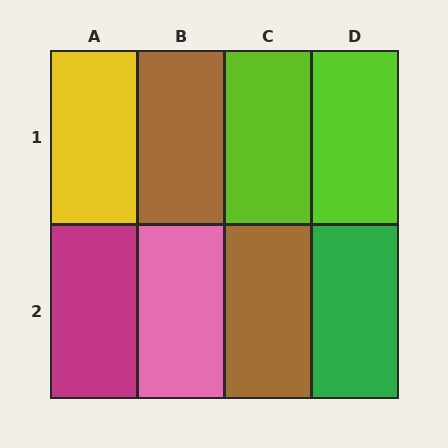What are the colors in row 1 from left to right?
Yellow, brown, lime, lime.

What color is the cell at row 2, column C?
Brown.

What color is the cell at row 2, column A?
Magenta.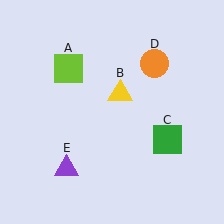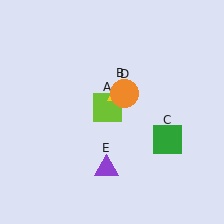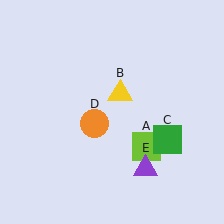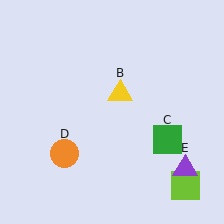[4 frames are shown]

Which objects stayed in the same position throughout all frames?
Yellow triangle (object B) and green square (object C) remained stationary.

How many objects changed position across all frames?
3 objects changed position: lime square (object A), orange circle (object D), purple triangle (object E).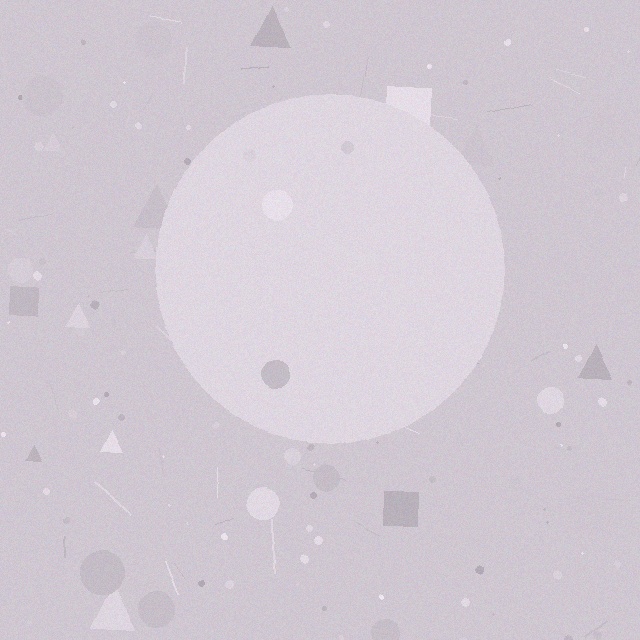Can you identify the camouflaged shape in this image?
The camouflaged shape is a circle.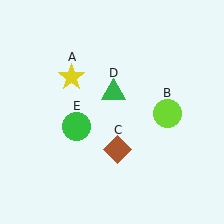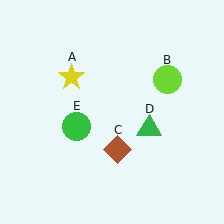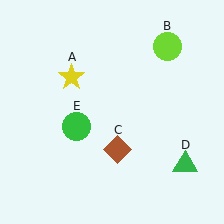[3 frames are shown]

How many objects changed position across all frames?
2 objects changed position: lime circle (object B), green triangle (object D).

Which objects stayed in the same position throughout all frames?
Yellow star (object A) and brown diamond (object C) and green circle (object E) remained stationary.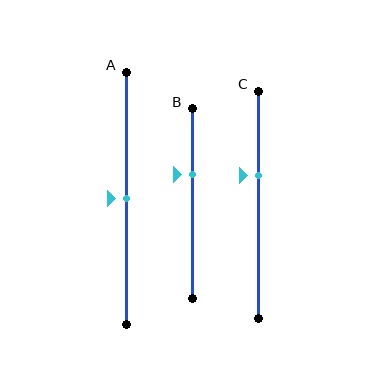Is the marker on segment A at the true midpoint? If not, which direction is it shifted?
Yes, the marker on segment A is at the true midpoint.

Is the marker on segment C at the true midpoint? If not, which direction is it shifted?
No, the marker on segment C is shifted upward by about 13% of the segment length.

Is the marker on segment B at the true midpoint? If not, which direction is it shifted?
No, the marker on segment B is shifted upward by about 15% of the segment length.